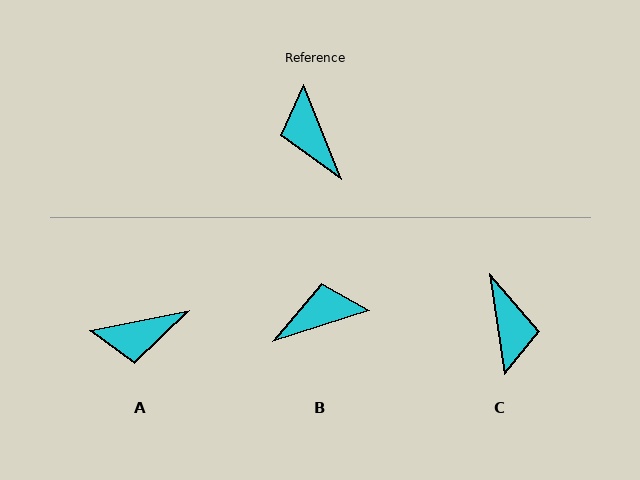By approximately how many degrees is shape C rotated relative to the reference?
Approximately 166 degrees counter-clockwise.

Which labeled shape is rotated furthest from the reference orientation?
C, about 166 degrees away.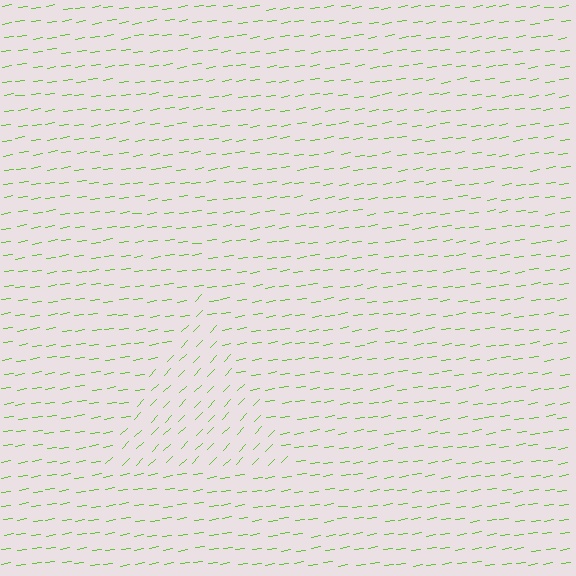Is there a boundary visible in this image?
Yes, there is a texture boundary formed by a change in line orientation.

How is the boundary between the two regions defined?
The boundary is defined purely by a change in line orientation (approximately 37 degrees difference). All lines are the same color and thickness.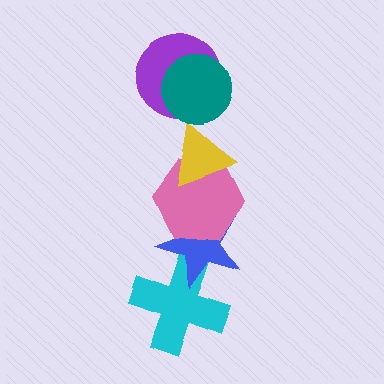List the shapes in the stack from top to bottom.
From top to bottom: the teal circle, the purple circle, the yellow triangle, the pink hexagon, the blue star, the cyan cross.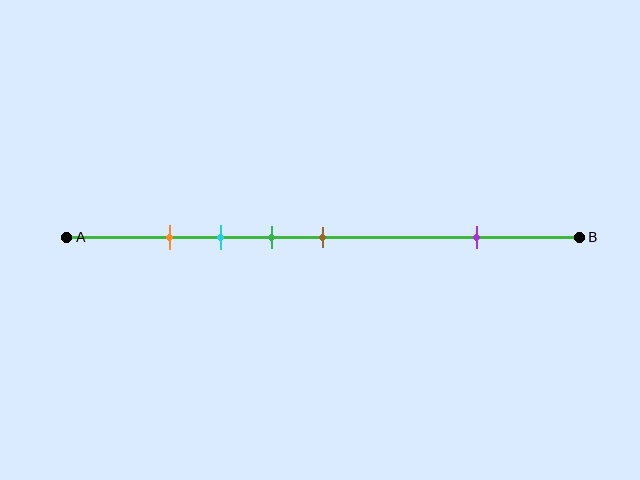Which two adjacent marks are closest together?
The orange and cyan marks are the closest adjacent pair.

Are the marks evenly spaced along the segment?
No, the marks are not evenly spaced.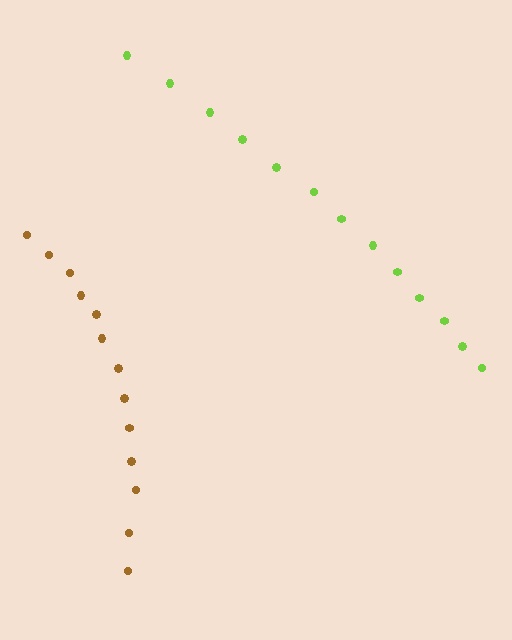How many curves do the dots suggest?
There are 2 distinct paths.